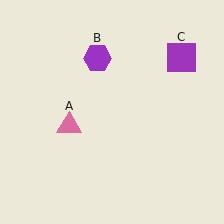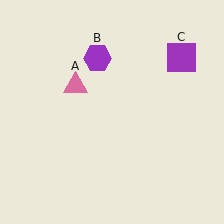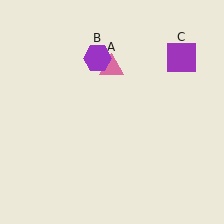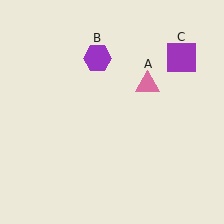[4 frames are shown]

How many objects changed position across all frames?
1 object changed position: pink triangle (object A).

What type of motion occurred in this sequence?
The pink triangle (object A) rotated clockwise around the center of the scene.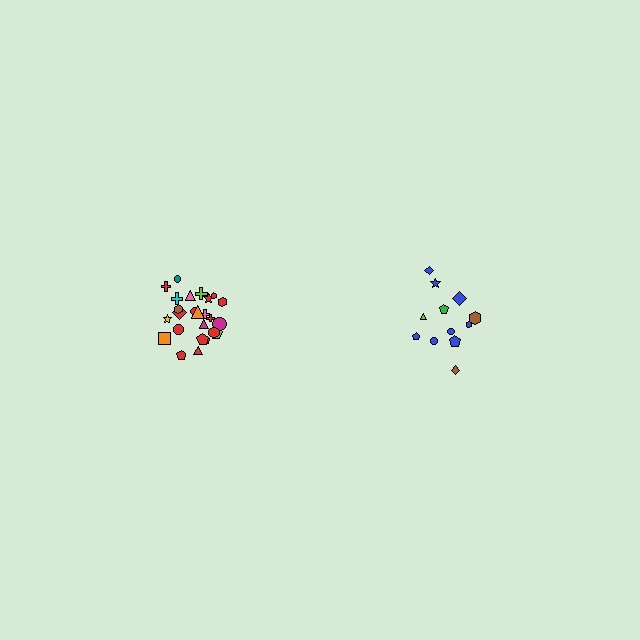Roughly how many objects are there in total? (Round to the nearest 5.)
Roughly 35 objects in total.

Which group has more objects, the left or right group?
The left group.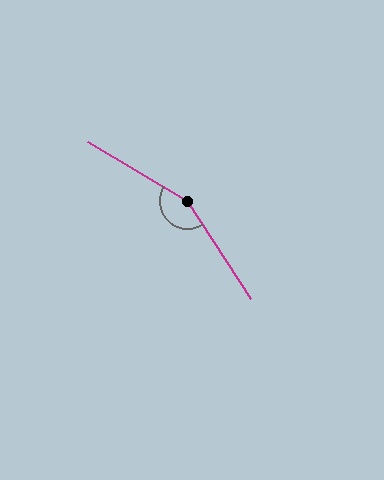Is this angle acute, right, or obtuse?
It is obtuse.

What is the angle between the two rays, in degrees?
Approximately 154 degrees.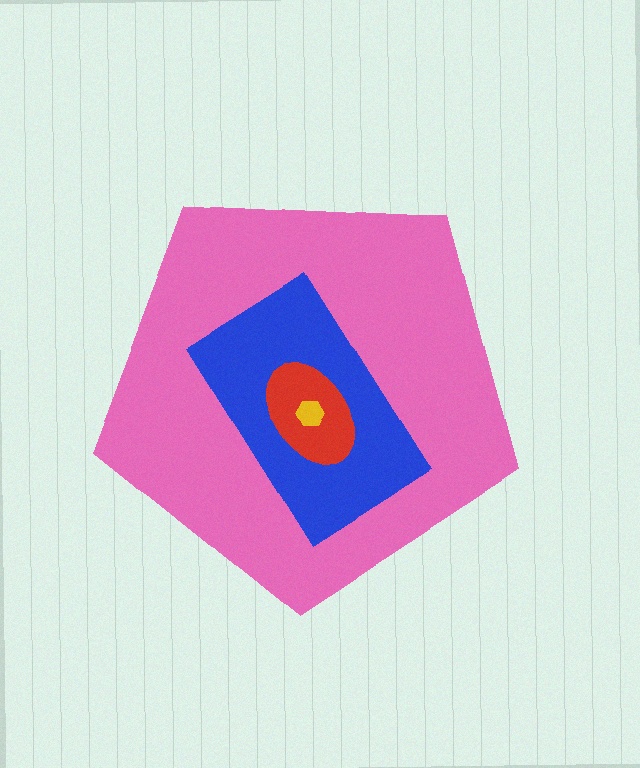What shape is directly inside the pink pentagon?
The blue rectangle.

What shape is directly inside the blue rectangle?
The red ellipse.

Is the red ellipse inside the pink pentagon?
Yes.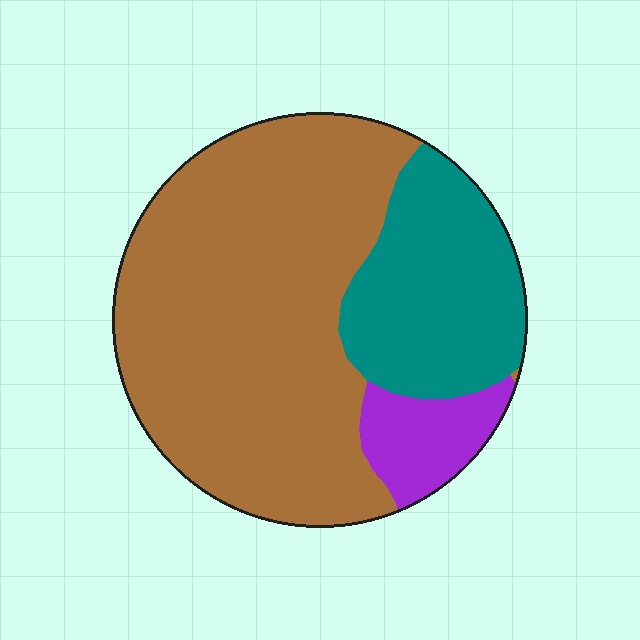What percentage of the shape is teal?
Teal covers roughly 25% of the shape.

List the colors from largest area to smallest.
From largest to smallest: brown, teal, purple.